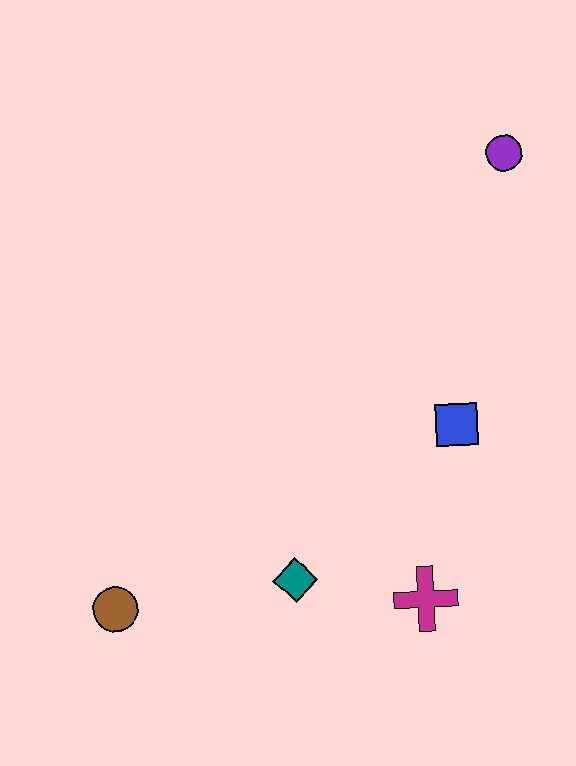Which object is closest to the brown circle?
The teal diamond is closest to the brown circle.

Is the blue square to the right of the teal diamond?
Yes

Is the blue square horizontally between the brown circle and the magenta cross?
No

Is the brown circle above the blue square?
No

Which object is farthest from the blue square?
The brown circle is farthest from the blue square.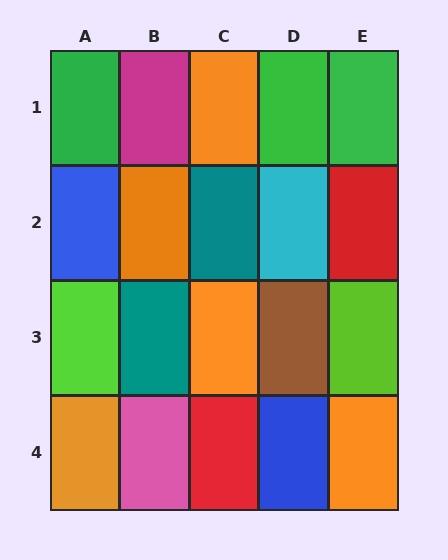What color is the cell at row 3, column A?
Lime.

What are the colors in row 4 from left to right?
Orange, pink, red, blue, orange.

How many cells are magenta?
1 cell is magenta.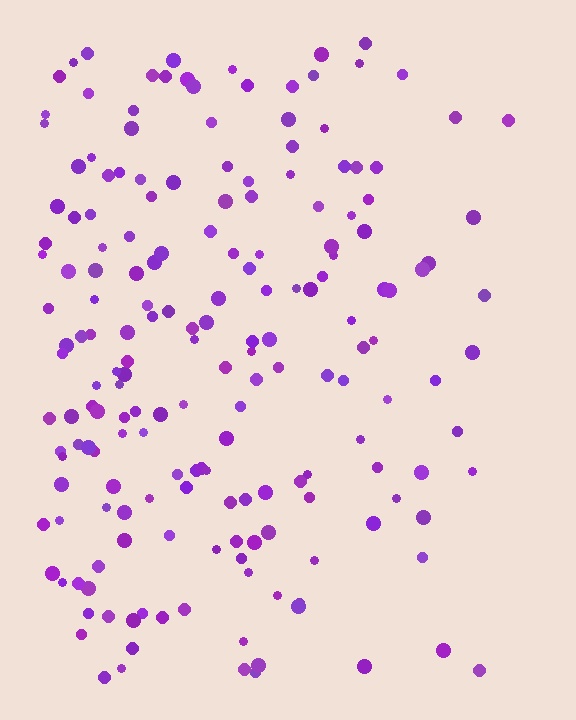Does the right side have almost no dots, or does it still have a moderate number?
Still a moderate number, just noticeably fewer than the left.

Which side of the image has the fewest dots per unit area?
The right.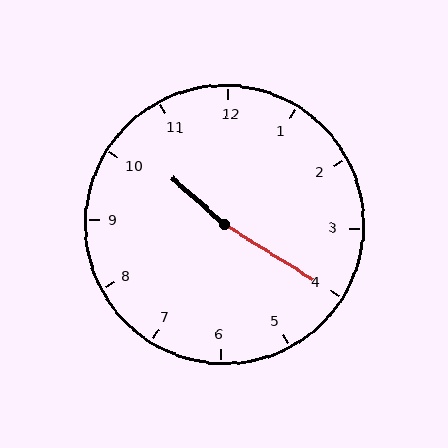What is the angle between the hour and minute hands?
Approximately 170 degrees.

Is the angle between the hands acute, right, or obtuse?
It is obtuse.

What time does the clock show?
10:20.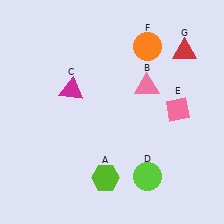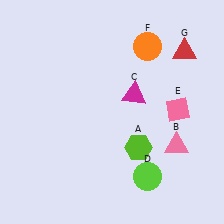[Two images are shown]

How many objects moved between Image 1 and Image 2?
3 objects moved between the two images.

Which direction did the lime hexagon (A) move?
The lime hexagon (A) moved right.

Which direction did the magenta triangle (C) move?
The magenta triangle (C) moved right.